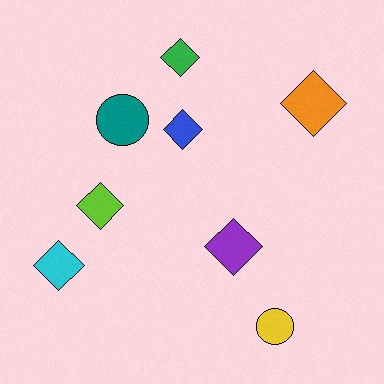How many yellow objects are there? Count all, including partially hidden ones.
There is 1 yellow object.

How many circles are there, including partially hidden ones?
There are 2 circles.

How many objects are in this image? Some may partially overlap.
There are 8 objects.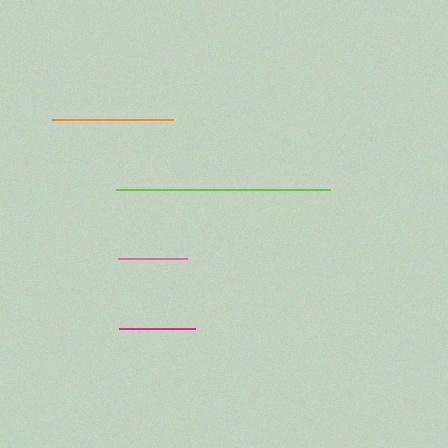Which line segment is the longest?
The lime line is the longest at approximately 215 pixels.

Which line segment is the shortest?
The pink line is the shortest at approximately 69 pixels.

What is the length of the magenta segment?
The magenta segment is approximately 76 pixels long.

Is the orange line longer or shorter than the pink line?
The orange line is longer than the pink line.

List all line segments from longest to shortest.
From longest to shortest: lime, orange, magenta, pink.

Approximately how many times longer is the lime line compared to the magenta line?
The lime line is approximately 2.8 times the length of the magenta line.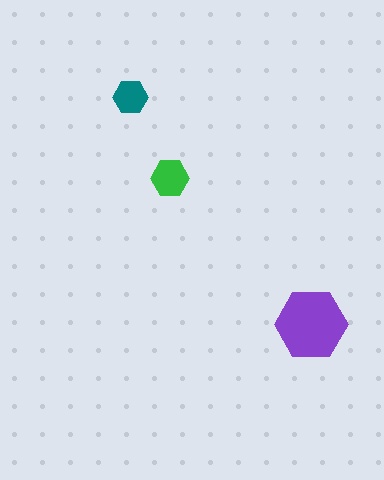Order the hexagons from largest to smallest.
the purple one, the green one, the teal one.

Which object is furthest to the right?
The purple hexagon is rightmost.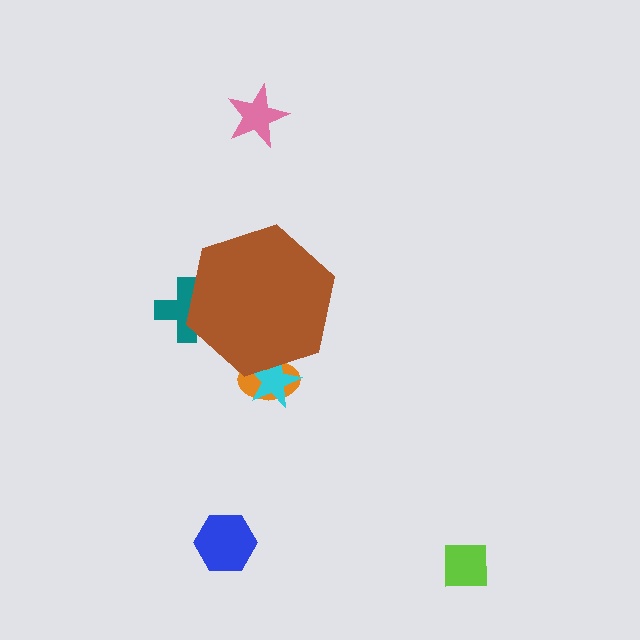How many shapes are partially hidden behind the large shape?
3 shapes are partially hidden.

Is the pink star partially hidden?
No, the pink star is fully visible.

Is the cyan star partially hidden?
Yes, the cyan star is partially hidden behind the brown hexagon.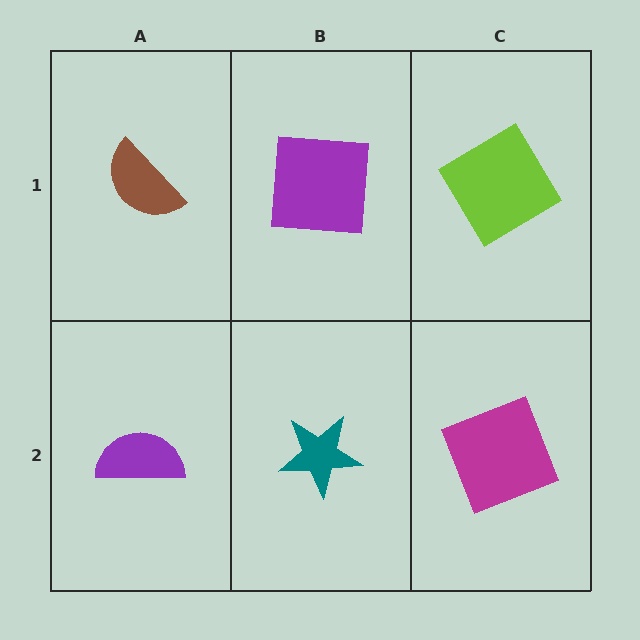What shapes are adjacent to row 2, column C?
A lime diamond (row 1, column C), a teal star (row 2, column B).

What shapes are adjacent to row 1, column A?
A purple semicircle (row 2, column A), a purple square (row 1, column B).